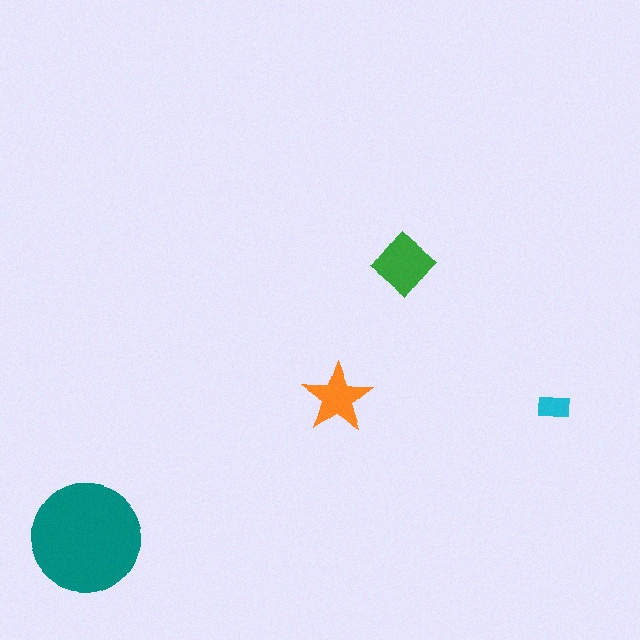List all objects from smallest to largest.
The cyan rectangle, the orange star, the green diamond, the teal circle.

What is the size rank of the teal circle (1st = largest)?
1st.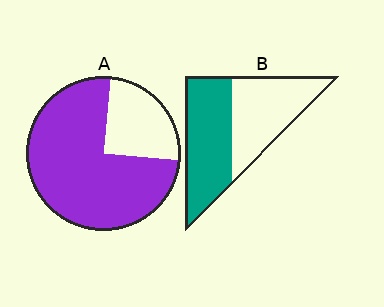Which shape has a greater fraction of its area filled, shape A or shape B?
Shape A.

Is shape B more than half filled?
Roughly half.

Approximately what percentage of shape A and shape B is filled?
A is approximately 75% and B is approximately 50%.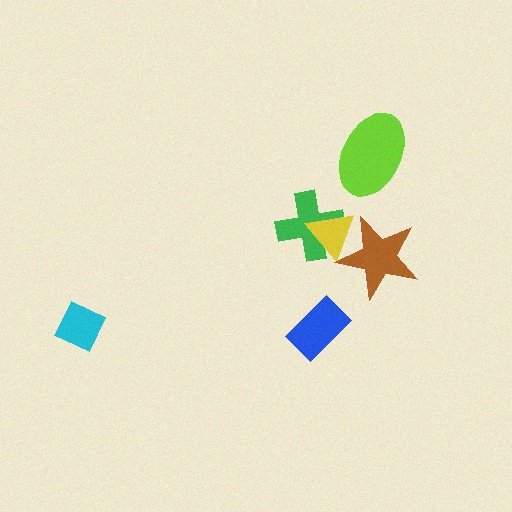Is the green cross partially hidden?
Yes, it is partially covered by another shape.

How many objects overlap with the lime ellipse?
0 objects overlap with the lime ellipse.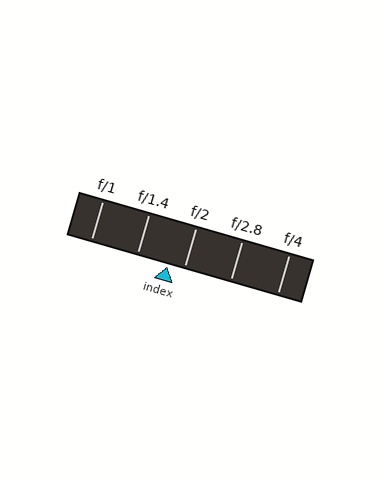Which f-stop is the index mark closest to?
The index mark is closest to f/2.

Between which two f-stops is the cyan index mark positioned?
The index mark is between f/1.4 and f/2.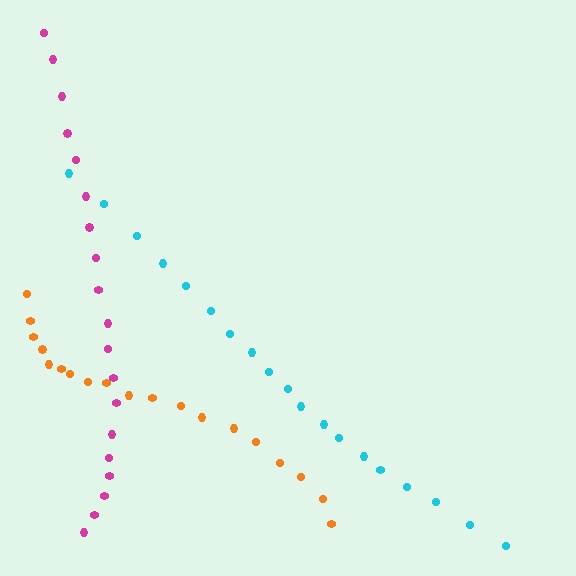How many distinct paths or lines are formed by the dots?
There are 3 distinct paths.